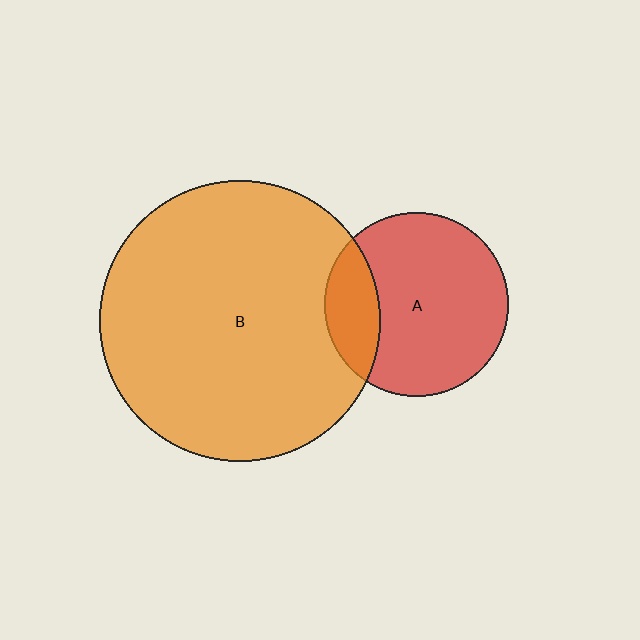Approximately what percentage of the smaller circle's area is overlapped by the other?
Approximately 20%.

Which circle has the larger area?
Circle B (orange).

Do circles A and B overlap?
Yes.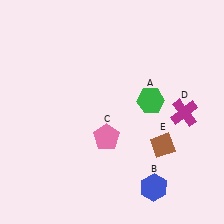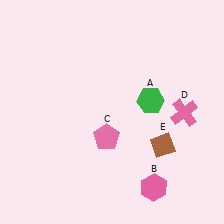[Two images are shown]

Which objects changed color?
B changed from blue to pink. D changed from magenta to pink.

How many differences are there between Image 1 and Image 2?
There are 2 differences between the two images.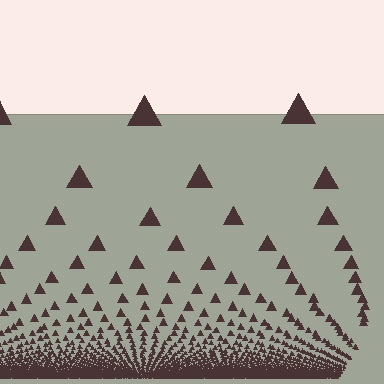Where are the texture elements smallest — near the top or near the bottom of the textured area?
Near the bottom.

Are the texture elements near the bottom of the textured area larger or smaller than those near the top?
Smaller. The gradient is inverted — elements near the bottom are smaller and denser.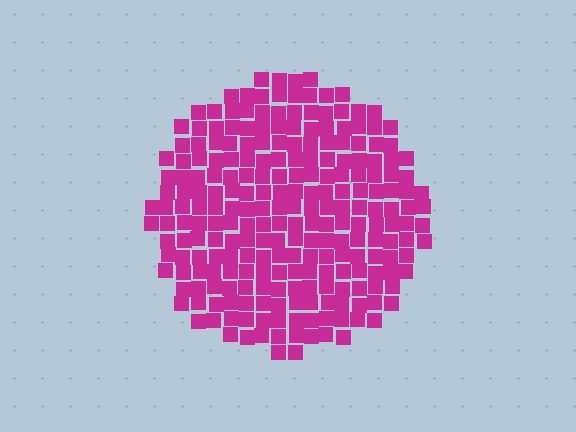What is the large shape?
The large shape is a circle.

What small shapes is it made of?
It is made of small squares.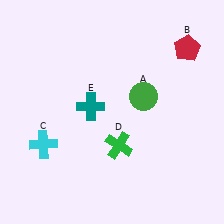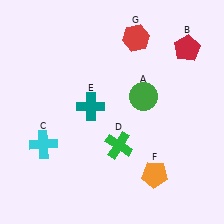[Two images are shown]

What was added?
An orange pentagon (F), a red hexagon (G) were added in Image 2.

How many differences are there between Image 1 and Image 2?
There are 2 differences between the two images.